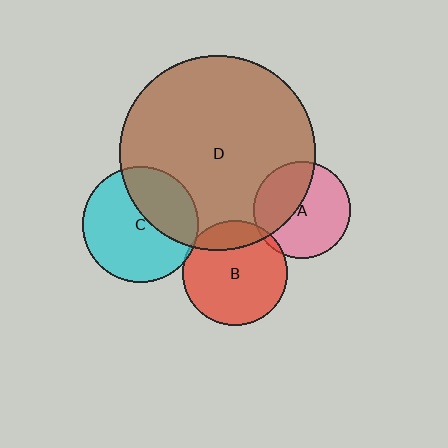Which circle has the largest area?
Circle D (brown).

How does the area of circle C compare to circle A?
Approximately 1.4 times.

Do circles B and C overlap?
Yes.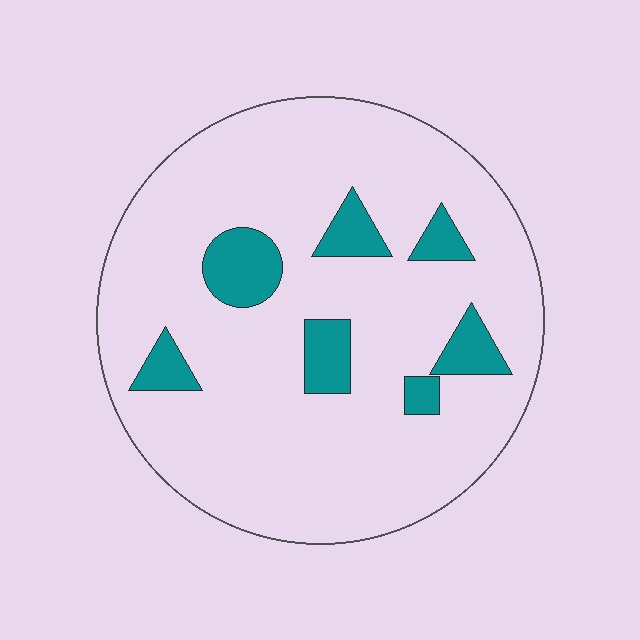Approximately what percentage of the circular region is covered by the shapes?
Approximately 15%.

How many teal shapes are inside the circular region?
7.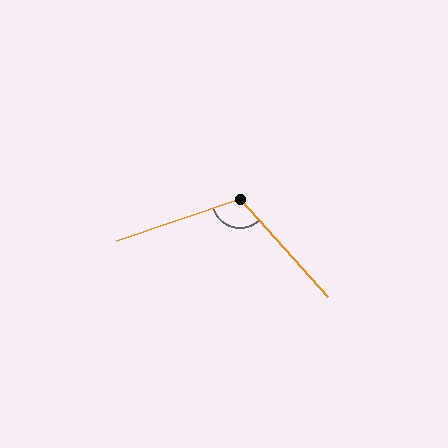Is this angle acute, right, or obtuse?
It is obtuse.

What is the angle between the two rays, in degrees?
Approximately 114 degrees.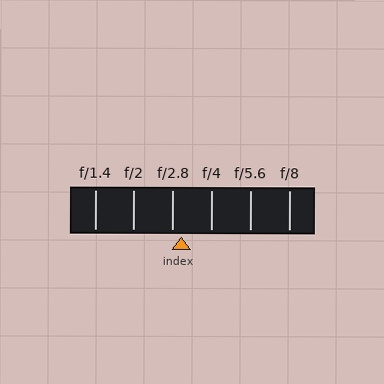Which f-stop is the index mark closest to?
The index mark is closest to f/2.8.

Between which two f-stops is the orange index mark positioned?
The index mark is between f/2.8 and f/4.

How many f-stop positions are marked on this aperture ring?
There are 6 f-stop positions marked.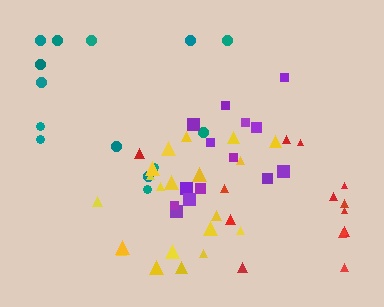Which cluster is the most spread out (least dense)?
Teal.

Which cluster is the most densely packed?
Yellow.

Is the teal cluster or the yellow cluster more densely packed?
Yellow.